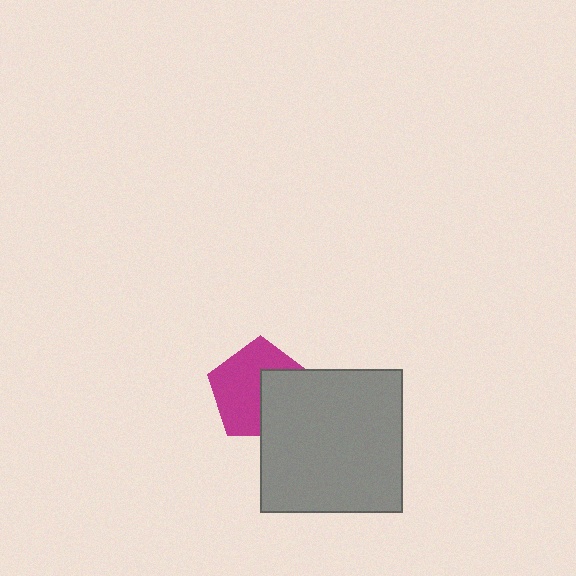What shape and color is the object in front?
The object in front is a gray square.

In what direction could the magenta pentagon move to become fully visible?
The magenta pentagon could move toward the upper-left. That would shift it out from behind the gray square entirely.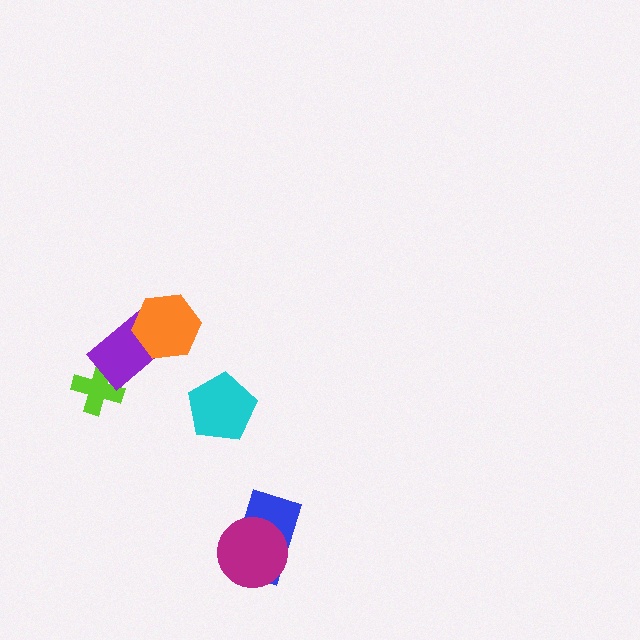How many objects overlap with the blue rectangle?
1 object overlaps with the blue rectangle.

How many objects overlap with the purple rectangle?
2 objects overlap with the purple rectangle.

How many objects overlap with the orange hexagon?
1 object overlaps with the orange hexagon.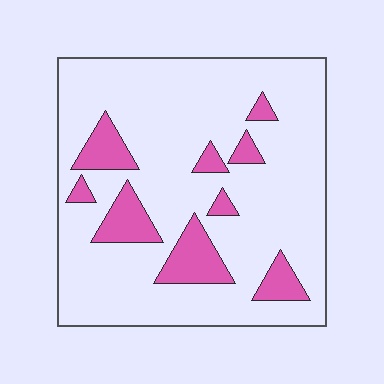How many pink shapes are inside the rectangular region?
9.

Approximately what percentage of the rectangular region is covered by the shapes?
Approximately 15%.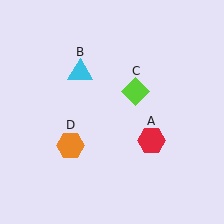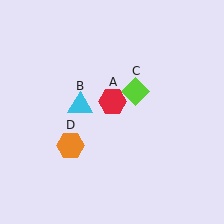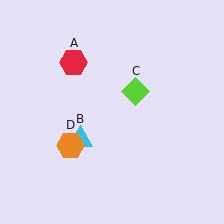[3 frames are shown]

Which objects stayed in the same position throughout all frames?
Lime diamond (object C) and orange hexagon (object D) remained stationary.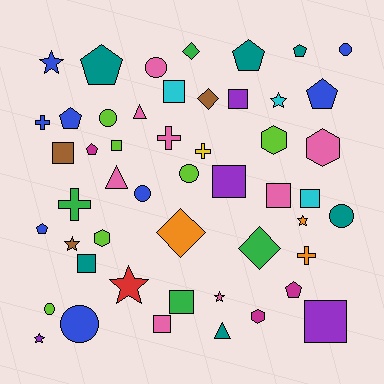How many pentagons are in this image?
There are 8 pentagons.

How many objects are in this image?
There are 50 objects.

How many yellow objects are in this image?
There is 1 yellow object.